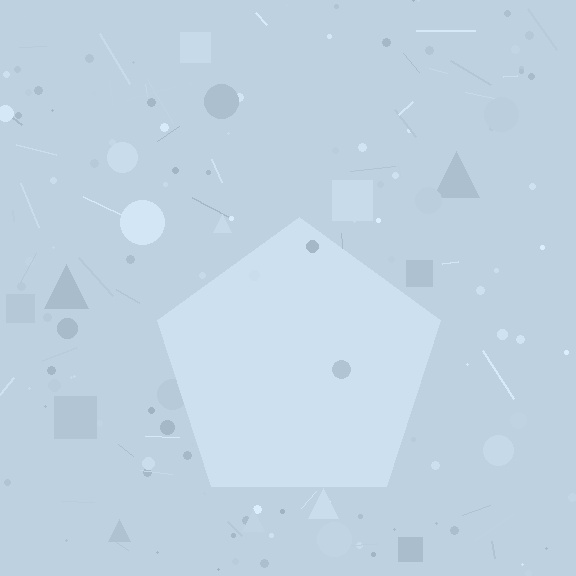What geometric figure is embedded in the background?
A pentagon is embedded in the background.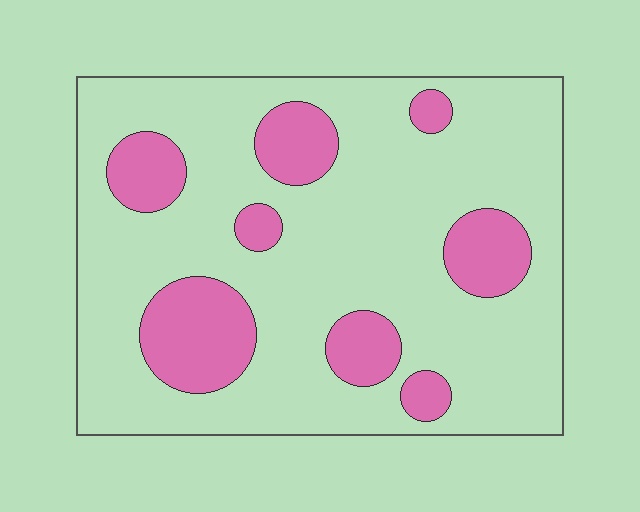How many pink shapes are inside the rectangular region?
8.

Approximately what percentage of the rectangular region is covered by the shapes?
Approximately 20%.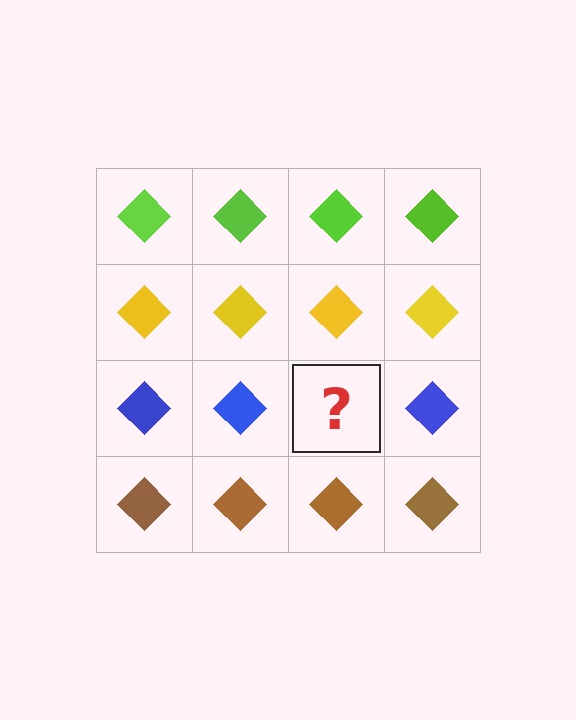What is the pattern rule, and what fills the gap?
The rule is that each row has a consistent color. The gap should be filled with a blue diamond.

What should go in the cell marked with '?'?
The missing cell should contain a blue diamond.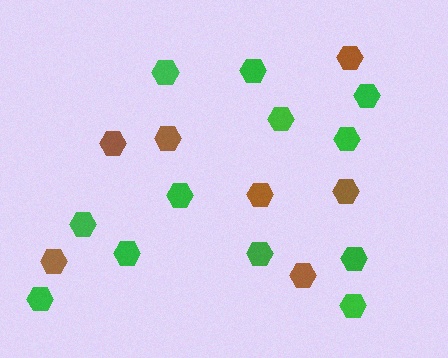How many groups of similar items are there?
There are 2 groups: one group of brown hexagons (7) and one group of green hexagons (12).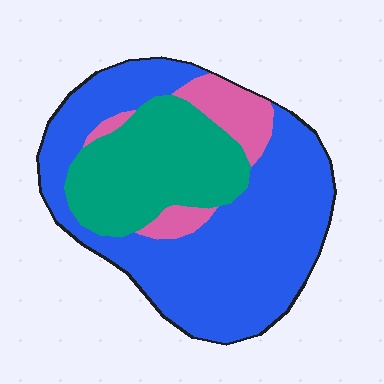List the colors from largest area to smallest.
From largest to smallest: blue, teal, pink.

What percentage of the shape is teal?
Teal takes up about one quarter (1/4) of the shape.